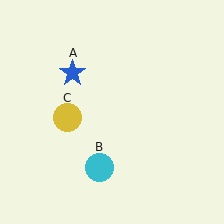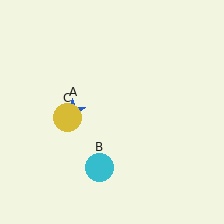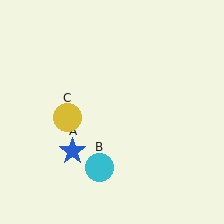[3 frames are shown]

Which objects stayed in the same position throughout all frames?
Cyan circle (object B) and yellow circle (object C) remained stationary.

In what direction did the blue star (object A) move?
The blue star (object A) moved down.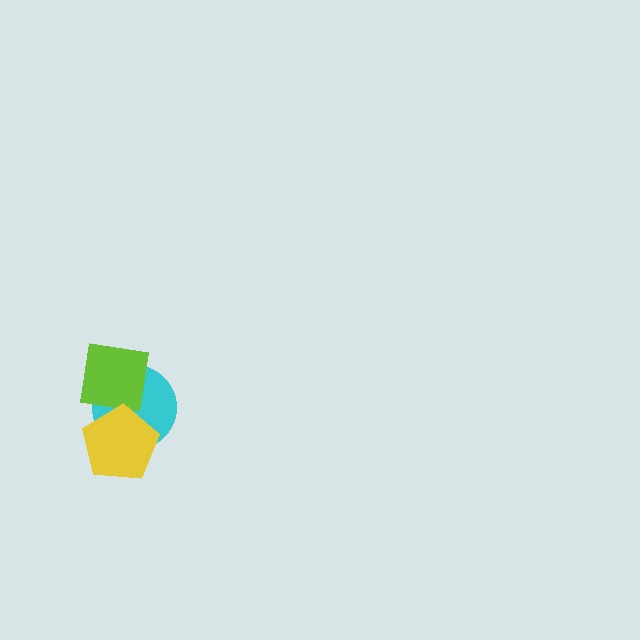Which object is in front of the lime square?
The yellow pentagon is in front of the lime square.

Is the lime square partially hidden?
Yes, it is partially covered by another shape.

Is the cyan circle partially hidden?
Yes, it is partially covered by another shape.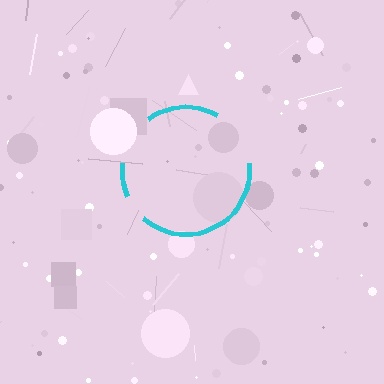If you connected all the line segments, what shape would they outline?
They would outline a circle.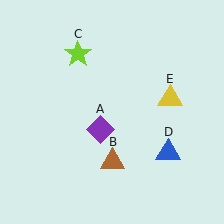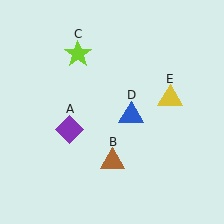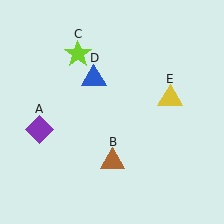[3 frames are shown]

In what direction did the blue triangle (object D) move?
The blue triangle (object D) moved up and to the left.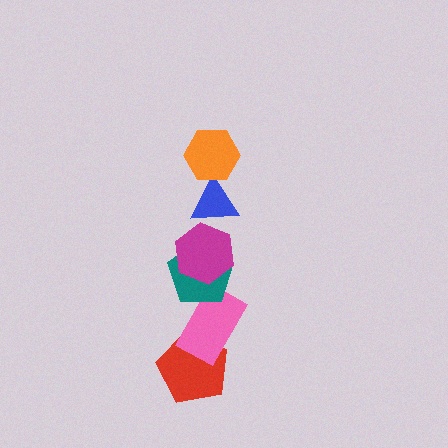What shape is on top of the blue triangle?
The orange hexagon is on top of the blue triangle.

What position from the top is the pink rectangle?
The pink rectangle is 5th from the top.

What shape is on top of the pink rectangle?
The teal pentagon is on top of the pink rectangle.